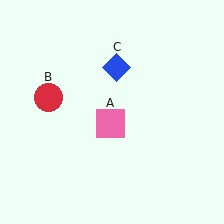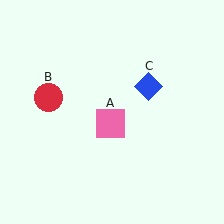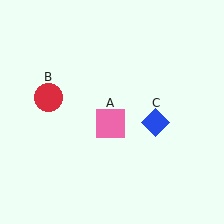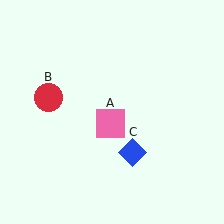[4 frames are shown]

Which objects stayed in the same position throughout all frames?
Pink square (object A) and red circle (object B) remained stationary.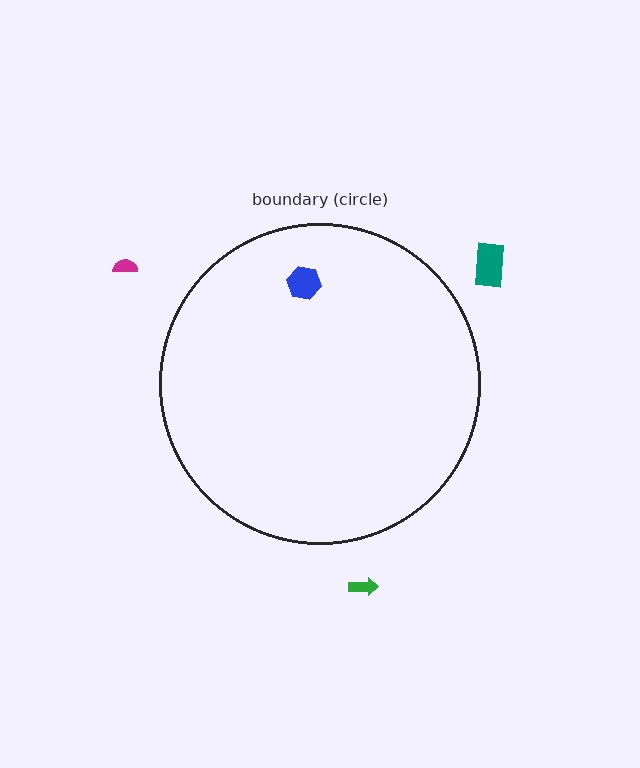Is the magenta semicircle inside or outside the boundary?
Outside.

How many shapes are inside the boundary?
1 inside, 3 outside.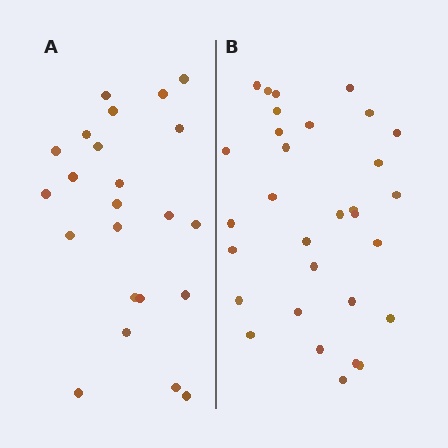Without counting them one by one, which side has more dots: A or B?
Region B (the right region) has more dots.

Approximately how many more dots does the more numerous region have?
Region B has roughly 8 or so more dots than region A.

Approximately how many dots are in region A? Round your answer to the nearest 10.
About 20 dots. (The exact count is 23, which rounds to 20.)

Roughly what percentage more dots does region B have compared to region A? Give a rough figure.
About 35% more.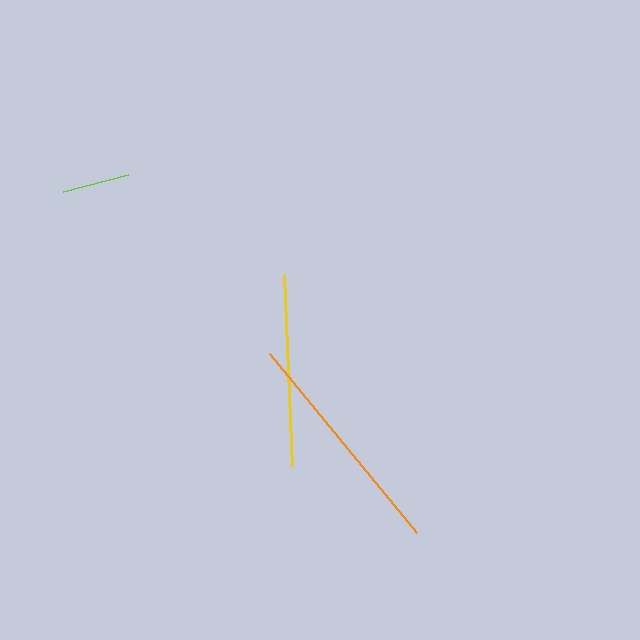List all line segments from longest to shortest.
From longest to shortest: orange, yellow, lime.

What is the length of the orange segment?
The orange segment is approximately 232 pixels long.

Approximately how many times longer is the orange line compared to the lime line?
The orange line is approximately 3.4 times the length of the lime line.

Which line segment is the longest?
The orange line is the longest at approximately 232 pixels.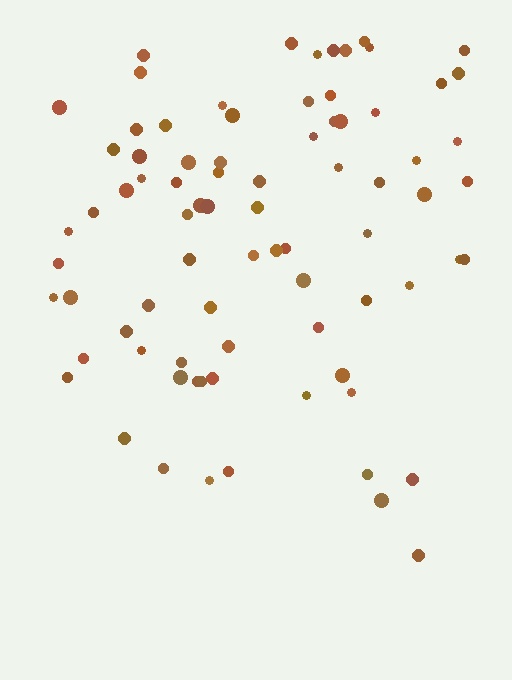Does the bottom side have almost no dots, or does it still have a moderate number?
Still a moderate number, just noticeably fewer than the top.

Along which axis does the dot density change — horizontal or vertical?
Vertical.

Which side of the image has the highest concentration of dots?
The top.